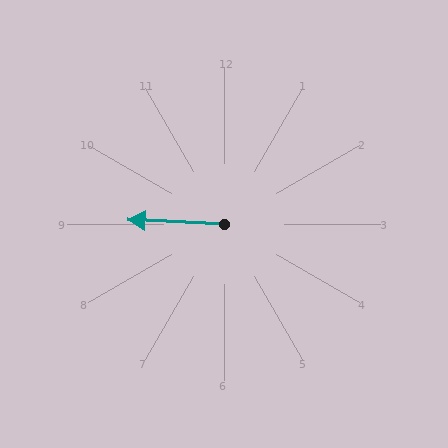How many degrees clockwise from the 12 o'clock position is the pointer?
Approximately 273 degrees.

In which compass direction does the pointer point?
West.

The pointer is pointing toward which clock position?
Roughly 9 o'clock.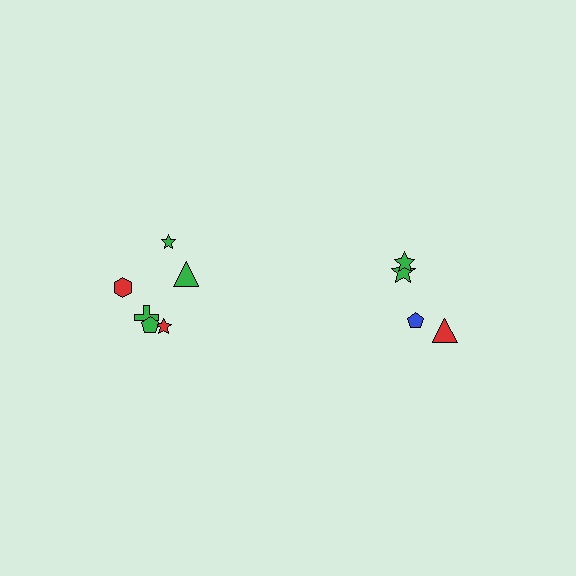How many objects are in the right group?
There are 4 objects.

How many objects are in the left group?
There are 6 objects.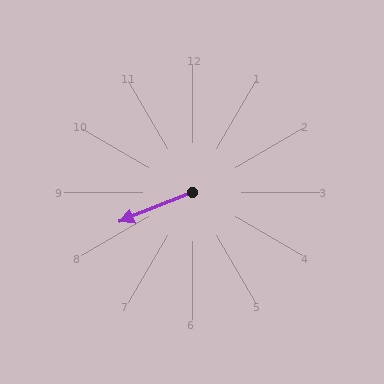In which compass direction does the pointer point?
West.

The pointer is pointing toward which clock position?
Roughly 8 o'clock.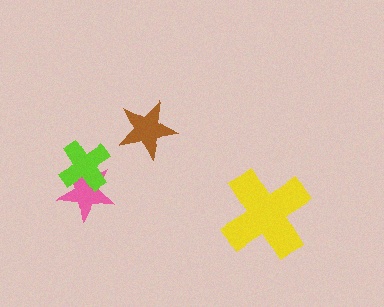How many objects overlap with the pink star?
1 object overlaps with the pink star.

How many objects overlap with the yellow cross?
0 objects overlap with the yellow cross.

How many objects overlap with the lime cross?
1 object overlaps with the lime cross.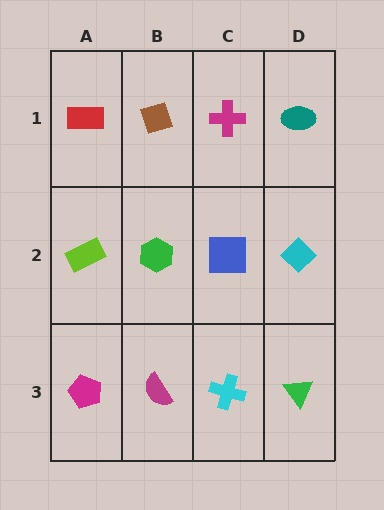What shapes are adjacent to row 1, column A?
A lime rectangle (row 2, column A), a brown diamond (row 1, column B).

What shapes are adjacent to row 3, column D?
A cyan diamond (row 2, column D), a cyan cross (row 3, column C).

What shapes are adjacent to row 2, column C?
A magenta cross (row 1, column C), a cyan cross (row 3, column C), a green hexagon (row 2, column B), a cyan diamond (row 2, column D).